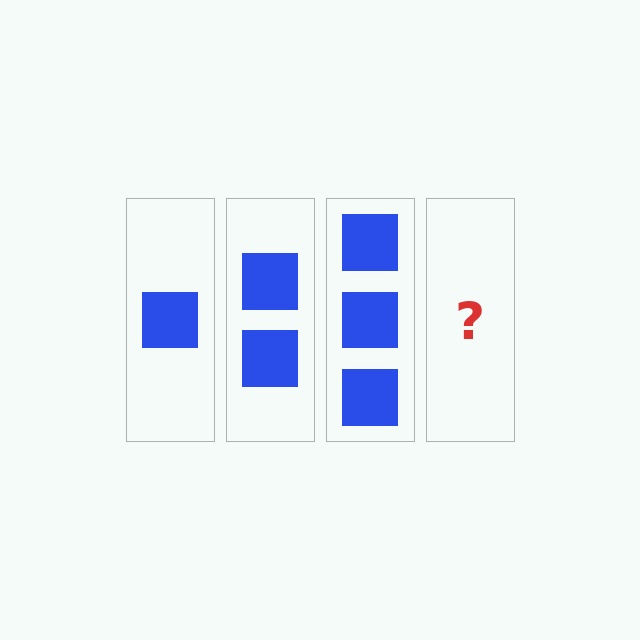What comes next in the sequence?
The next element should be 4 squares.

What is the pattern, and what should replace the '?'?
The pattern is that each step adds one more square. The '?' should be 4 squares.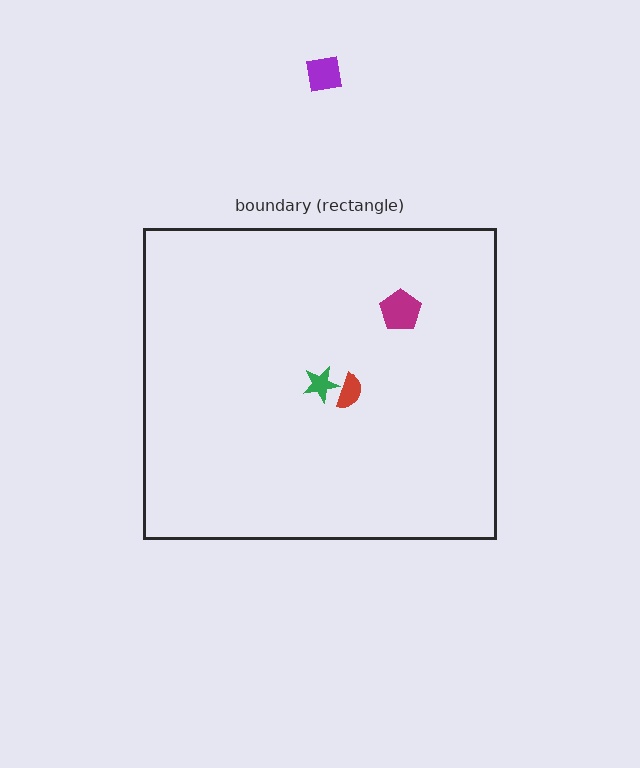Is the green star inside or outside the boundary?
Inside.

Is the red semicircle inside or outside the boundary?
Inside.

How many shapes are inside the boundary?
3 inside, 1 outside.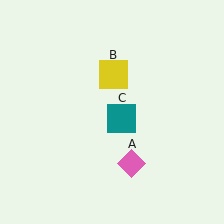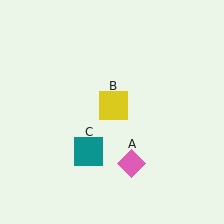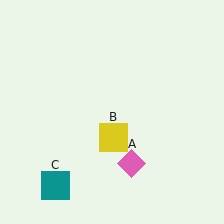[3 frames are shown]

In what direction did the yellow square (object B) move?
The yellow square (object B) moved down.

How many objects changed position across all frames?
2 objects changed position: yellow square (object B), teal square (object C).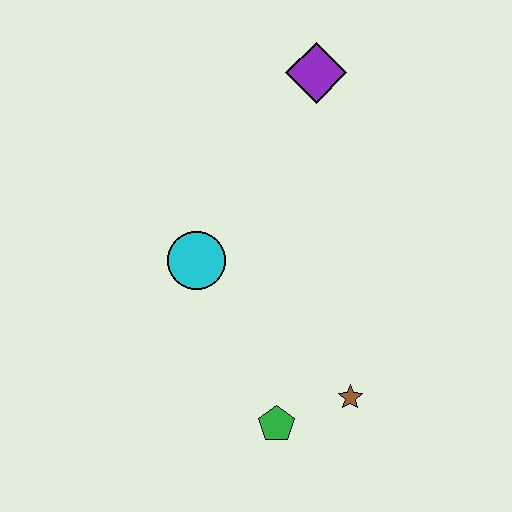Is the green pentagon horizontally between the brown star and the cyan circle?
Yes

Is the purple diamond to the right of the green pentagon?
Yes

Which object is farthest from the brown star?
The purple diamond is farthest from the brown star.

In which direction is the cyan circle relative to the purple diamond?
The cyan circle is below the purple diamond.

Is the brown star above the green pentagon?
Yes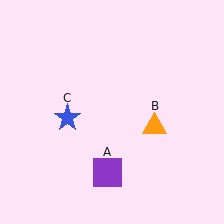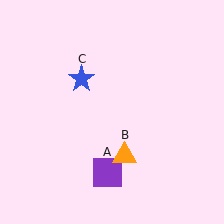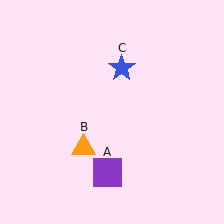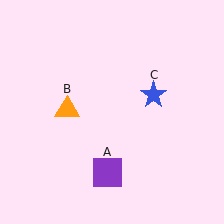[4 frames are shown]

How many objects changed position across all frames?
2 objects changed position: orange triangle (object B), blue star (object C).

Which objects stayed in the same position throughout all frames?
Purple square (object A) remained stationary.